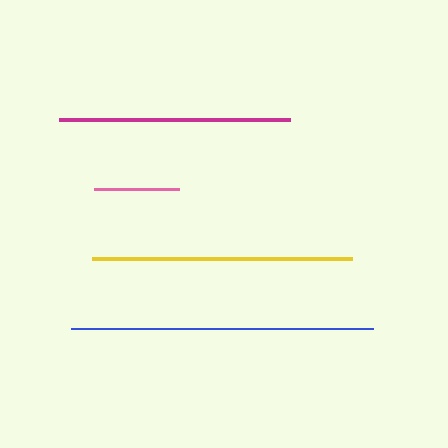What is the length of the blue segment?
The blue segment is approximately 302 pixels long.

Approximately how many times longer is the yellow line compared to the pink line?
The yellow line is approximately 3.1 times the length of the pink line.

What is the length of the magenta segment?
The magenta segment is approximately 231 pixels long.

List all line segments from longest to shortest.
From longest to shortest: blue, yellow, magenta, pink.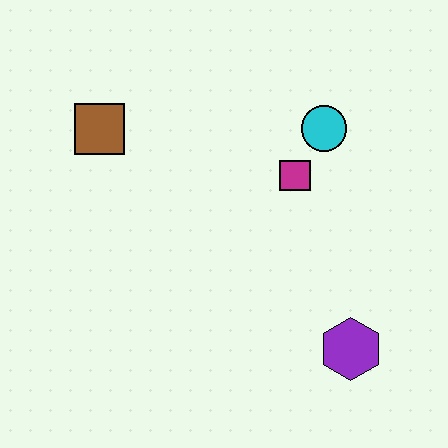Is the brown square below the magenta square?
No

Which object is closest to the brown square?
The magenta square is closest to the brown square.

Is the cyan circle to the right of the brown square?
Yes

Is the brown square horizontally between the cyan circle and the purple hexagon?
No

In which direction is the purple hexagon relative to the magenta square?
The purple hexagon is below the magenta square.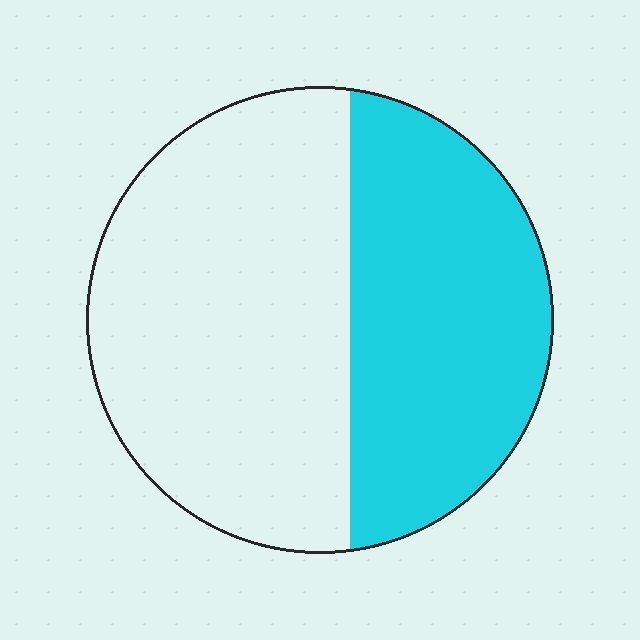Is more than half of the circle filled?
No.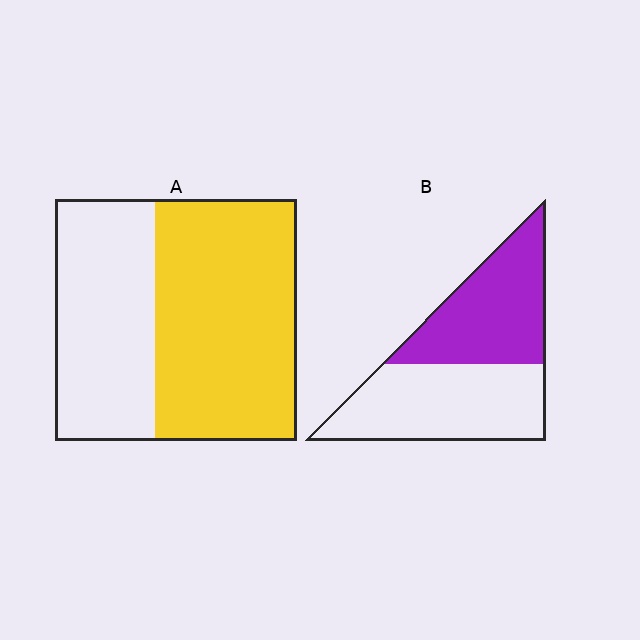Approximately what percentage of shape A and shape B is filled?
A is approximately 60% and B is approximately 45%.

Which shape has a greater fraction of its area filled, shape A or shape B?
Shape A.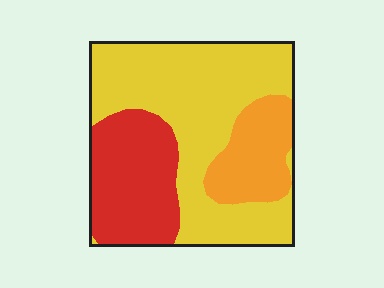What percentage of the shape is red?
Red takes up between a sixth and a third of the shape.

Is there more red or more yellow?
Yellow.